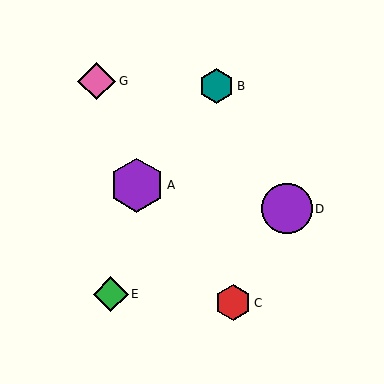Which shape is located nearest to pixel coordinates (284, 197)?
The purple circle (labeled D) at (287, 209) is nearest to that location.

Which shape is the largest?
The purple hexagon (labeled A) is the largest.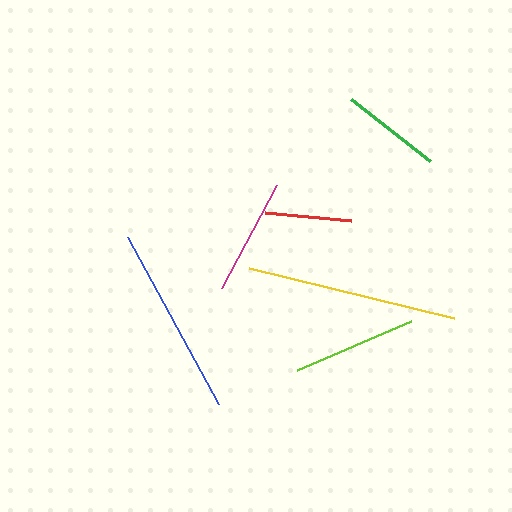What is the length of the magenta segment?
The magenta segment is approximately 117 pixels long.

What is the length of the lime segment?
The lime segment is approximately 125 pixels long.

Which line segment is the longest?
The yellow line is the longest at approximately 211 pixels.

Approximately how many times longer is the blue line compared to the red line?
The blue line is approximately 2.2 times the length of the red line.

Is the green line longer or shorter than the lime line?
The lime line is longer than the green line.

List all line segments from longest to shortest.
From longest to shortest: yellow, blue, lime, magenta, green, red.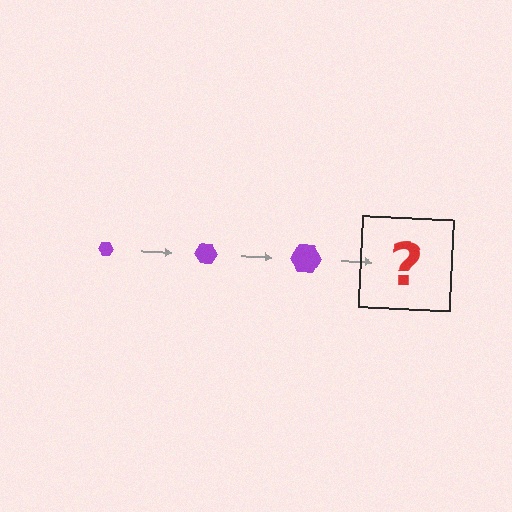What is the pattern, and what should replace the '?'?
The pattern is that the hexagon gets progressively larger each step. The '?' should be a purple hexagon, larger than the previous one.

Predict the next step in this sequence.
The next step is a purple hexagon, larger than the previous one.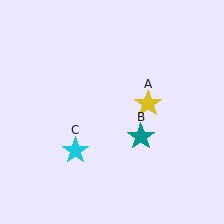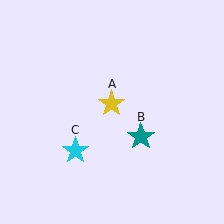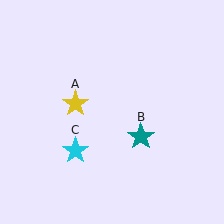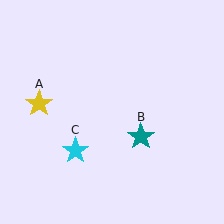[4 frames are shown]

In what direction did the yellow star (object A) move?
The yellow star (object A) moved left.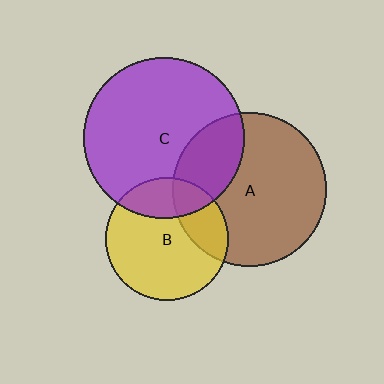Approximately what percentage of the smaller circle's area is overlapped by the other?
Approximately 25%.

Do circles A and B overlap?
Yes.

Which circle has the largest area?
Circle C (purple).